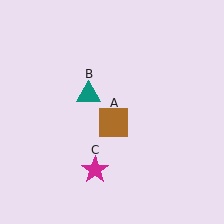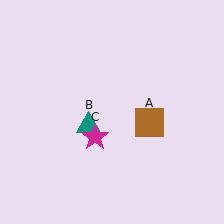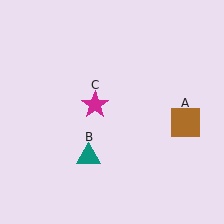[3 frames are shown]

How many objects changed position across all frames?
3 objects changed position: brown square (object A), teal triangle (object B), magenta star (object C).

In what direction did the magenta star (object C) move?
The magenta star (object C) moved up.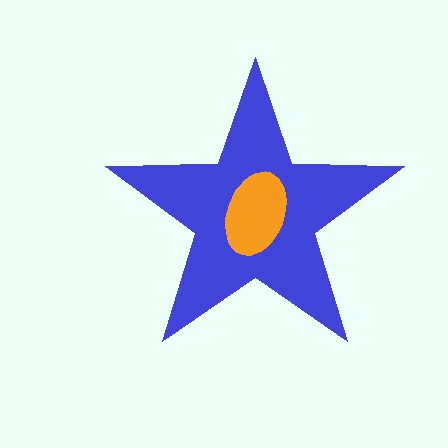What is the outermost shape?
The blue star.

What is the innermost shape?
The orange ellipse.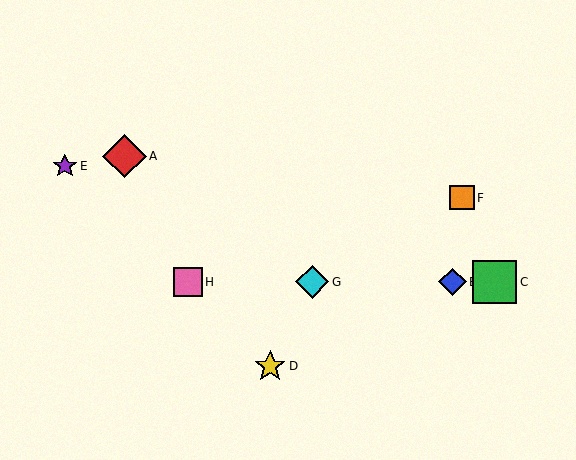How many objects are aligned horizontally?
4 objects (B, C, G, H) are aligned horizontally.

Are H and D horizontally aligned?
No, H is at y≈282 and D is at y≈366.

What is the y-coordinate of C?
Object C is at y≈282.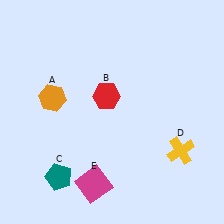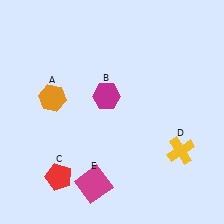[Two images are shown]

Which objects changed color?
B changed from red to magenta. C changed from teal to red.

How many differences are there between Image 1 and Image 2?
There are 2 differences between the two images.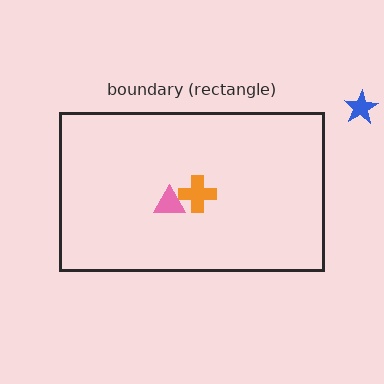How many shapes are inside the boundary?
2 inside, 1 outside.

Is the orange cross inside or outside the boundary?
Inside.